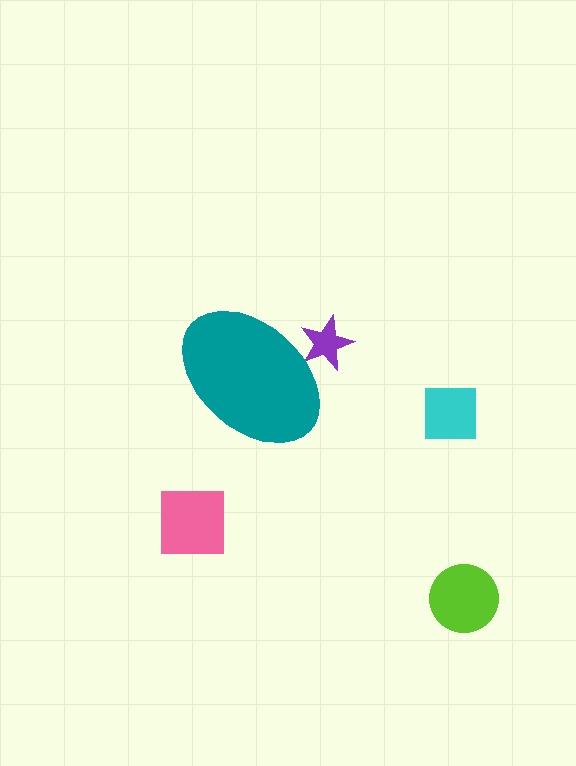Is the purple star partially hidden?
Yes, the purple star is partially hidden behind the teal ellipse.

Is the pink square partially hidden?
No, the pink square is fully visible.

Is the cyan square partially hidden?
No, the cyan square is fully visible.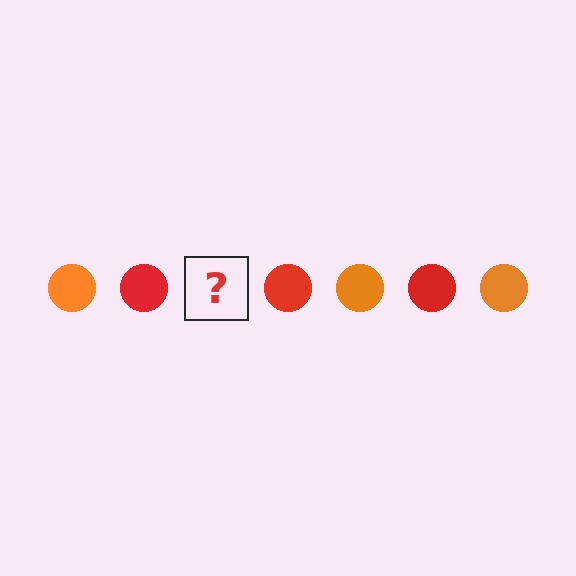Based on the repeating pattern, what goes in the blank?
The blank should be an orange circle.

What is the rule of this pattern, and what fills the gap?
The rule is that the pattern cycles through orange, red circles. The gap should be filled with an orange circle.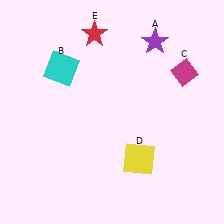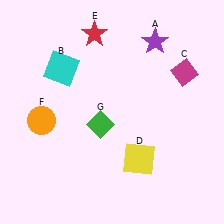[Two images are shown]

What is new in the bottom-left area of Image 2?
An orange circle (F) was added in the bottom-left area of Image 2.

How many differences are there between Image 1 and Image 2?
There are 2 differences between the two images.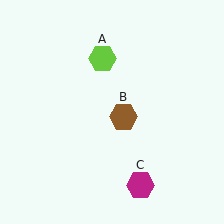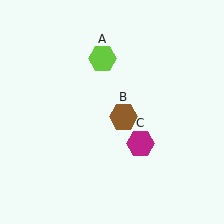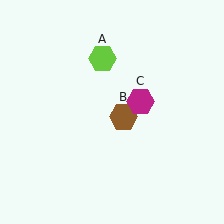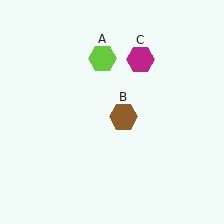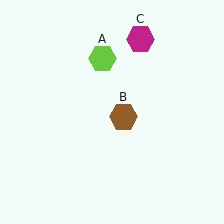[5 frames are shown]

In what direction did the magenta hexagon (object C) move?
The magenta hexagon (object C) moved up.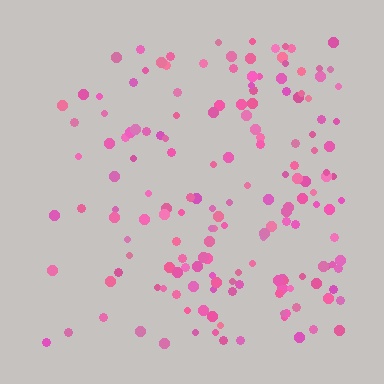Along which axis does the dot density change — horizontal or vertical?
Horizontal.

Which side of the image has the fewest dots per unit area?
The left.